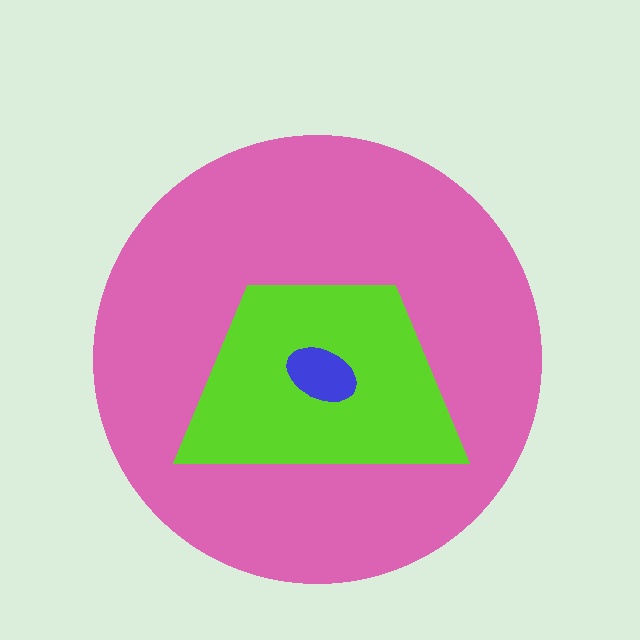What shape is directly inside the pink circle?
The lime trapezoid.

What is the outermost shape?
The pink circle.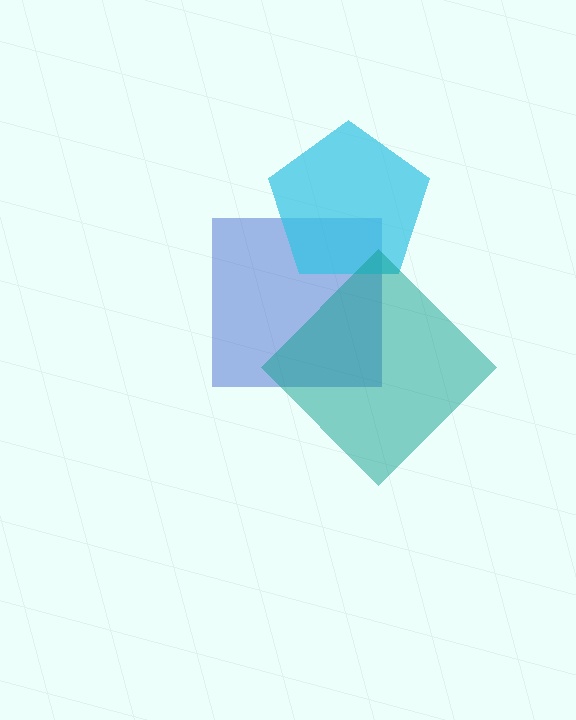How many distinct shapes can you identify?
There are 3 distinct shapes: a blue square, a cyan pentagon, a teal diamond.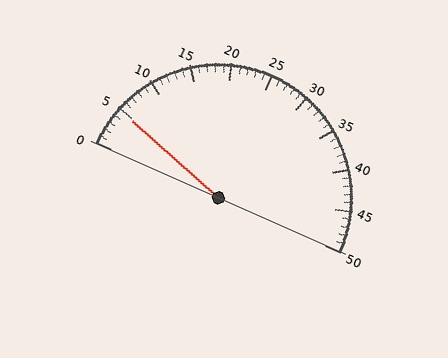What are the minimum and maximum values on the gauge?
The gauge ranges from 0 to 50.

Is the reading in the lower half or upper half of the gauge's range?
The reading is in the lower half of the range (0 to 50).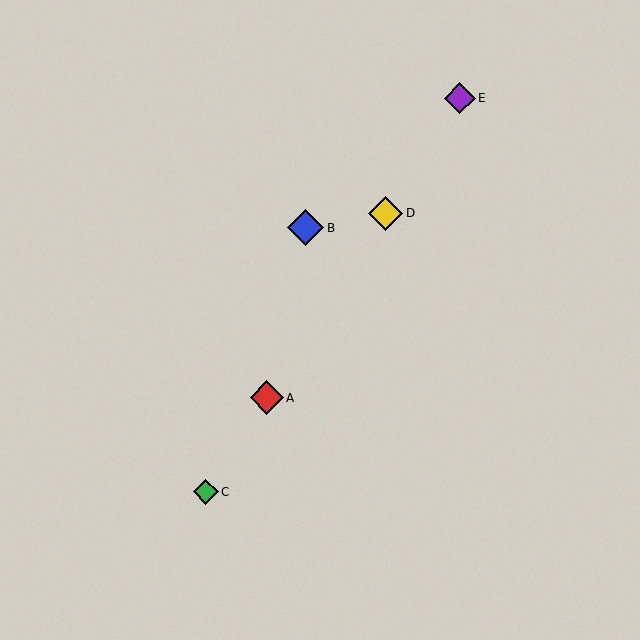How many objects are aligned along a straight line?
4 objects (A, C, D, E) are aligned along a straight line.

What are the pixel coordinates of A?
Object A is at (267, 398).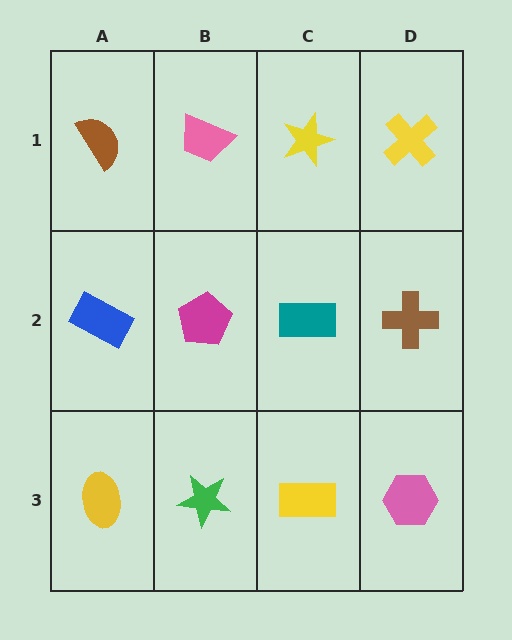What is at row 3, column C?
A yellow rectangle.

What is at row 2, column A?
A blue rectangle.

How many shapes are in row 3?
4 shapes.